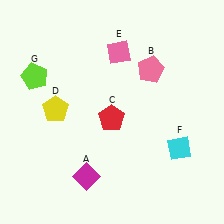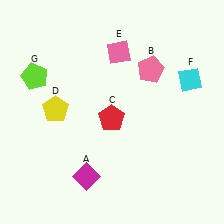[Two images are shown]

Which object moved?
The cyan diamond (F) moved up.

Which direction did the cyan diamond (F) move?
The cyan diamond (F) moved up.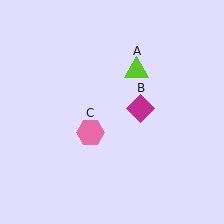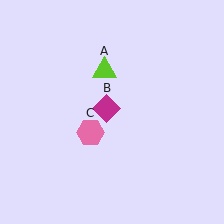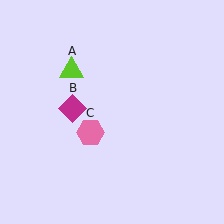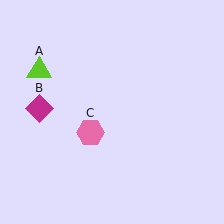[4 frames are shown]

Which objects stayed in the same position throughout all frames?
Pink hexagon (object C) remained stationary.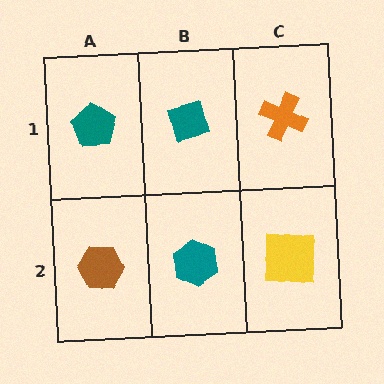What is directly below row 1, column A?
A brown hexagon.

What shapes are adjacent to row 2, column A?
A teal pentagon (row 1, column A), a teal hexagon (row 2, column B).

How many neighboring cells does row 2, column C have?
2.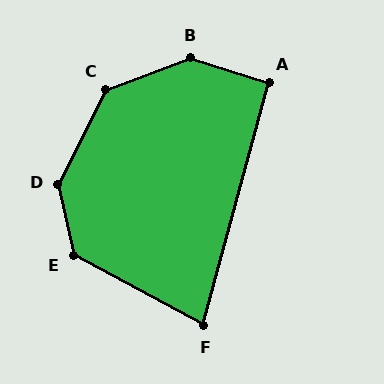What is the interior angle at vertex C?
Approximately 137 degrees (obtuse).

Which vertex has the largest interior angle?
B, at approximately 142 degrees.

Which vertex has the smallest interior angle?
F, at approximately 77 degrees.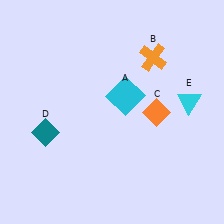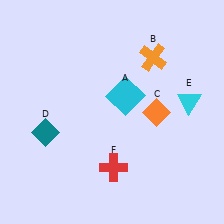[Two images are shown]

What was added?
A red cross (F) was added in Image 2.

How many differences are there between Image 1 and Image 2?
There is 1 difference between the two images.